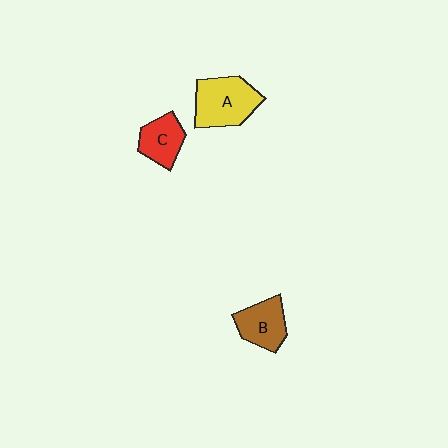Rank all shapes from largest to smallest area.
From largest to smallest: A (yellow), B (brown), C (red).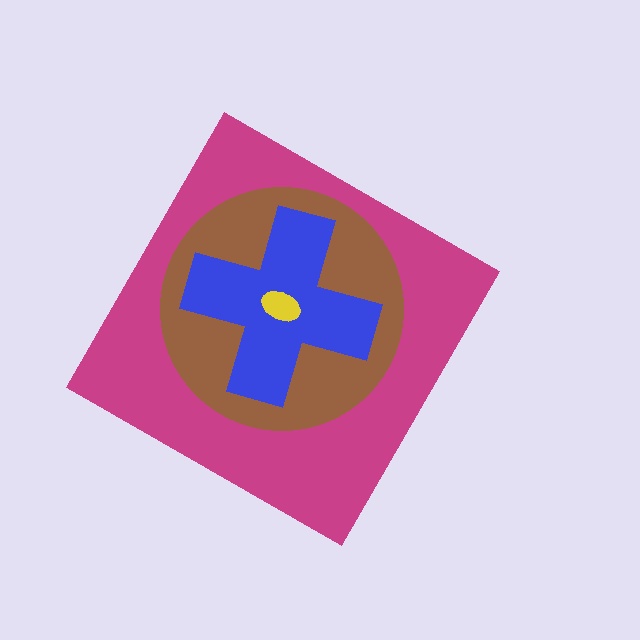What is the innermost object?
The yellow ellipse.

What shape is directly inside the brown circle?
The blue cross.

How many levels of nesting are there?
4.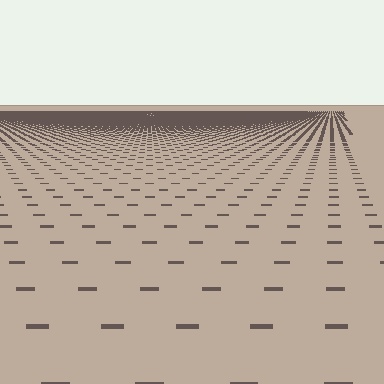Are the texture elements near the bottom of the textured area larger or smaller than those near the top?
Larger. Near the bottom, elements are closer to the viewer and appear at a bigger on-screen size.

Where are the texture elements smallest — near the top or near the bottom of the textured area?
Near the top.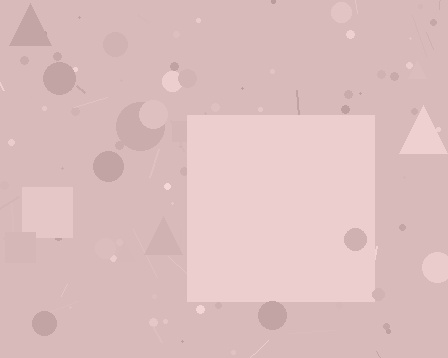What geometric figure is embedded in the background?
A square is embedded in the background.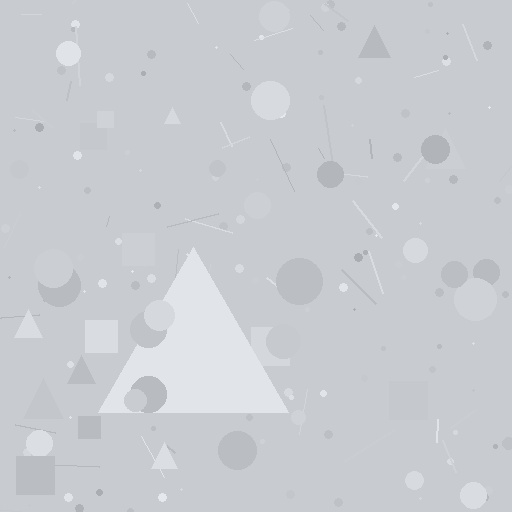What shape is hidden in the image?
A triangle is hidden in the image.